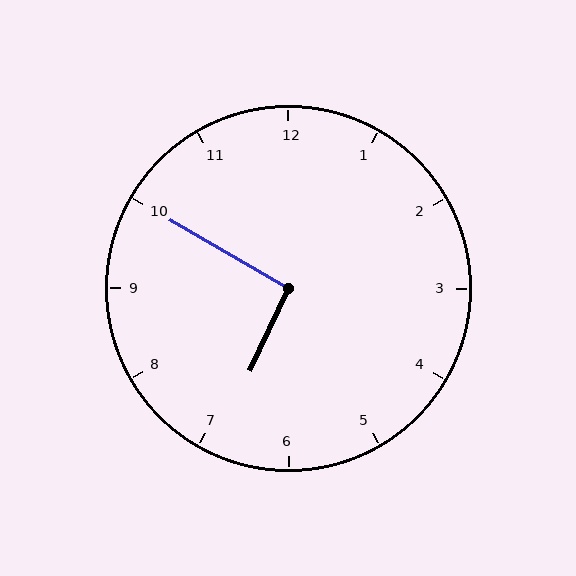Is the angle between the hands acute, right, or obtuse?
It is right.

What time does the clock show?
6:50.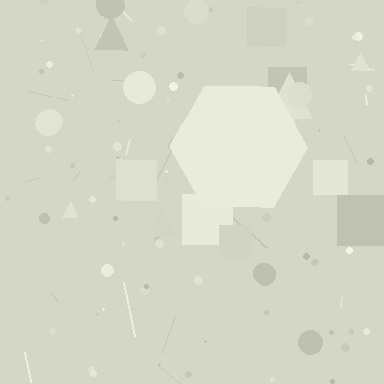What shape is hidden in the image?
A hexagon is hidden in the image.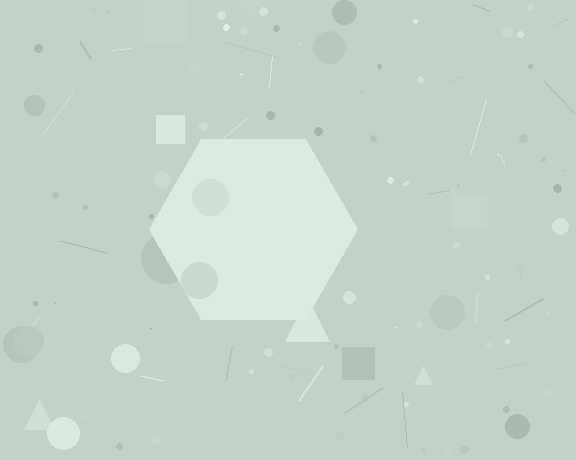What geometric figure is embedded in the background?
A hexagon is embedded in the background.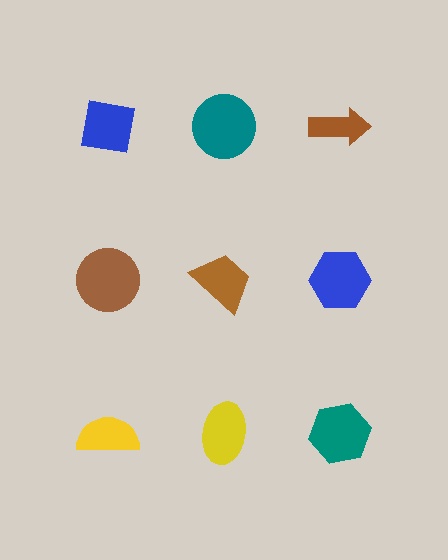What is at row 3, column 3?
A teal hexagon.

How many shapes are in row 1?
3 shapes.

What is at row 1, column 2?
A teal circle.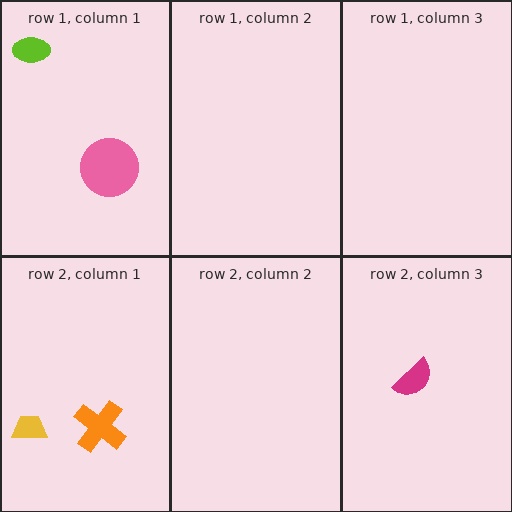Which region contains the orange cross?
The row 2, column 1 region.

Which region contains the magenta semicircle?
The row 2, column 3 region.